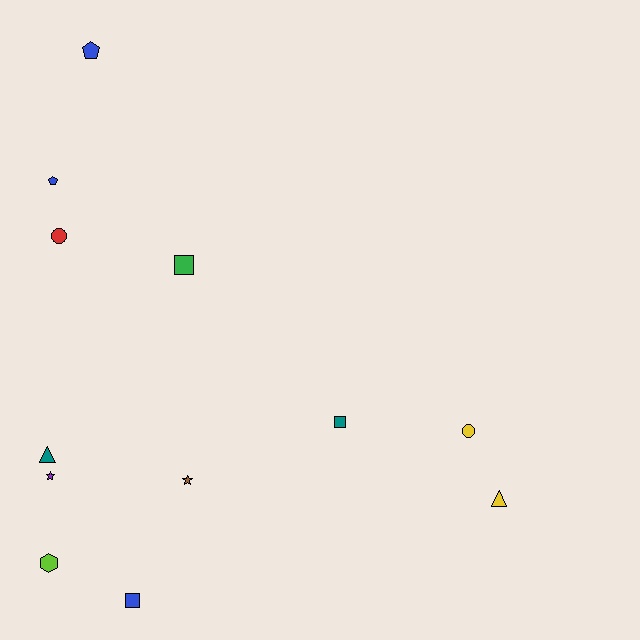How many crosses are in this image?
There are no crosses.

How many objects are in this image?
There are 12 objects.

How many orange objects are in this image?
There are no orange objects.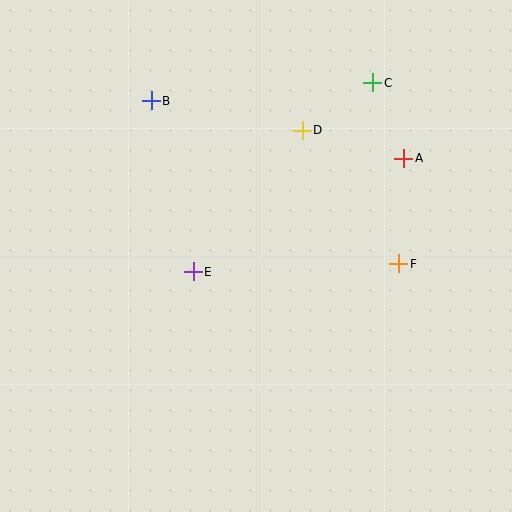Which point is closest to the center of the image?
Point E at (193, 272) is closest to the center.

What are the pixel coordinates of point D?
Point D is at (302, 130).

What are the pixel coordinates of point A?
Point A is at (404, 158).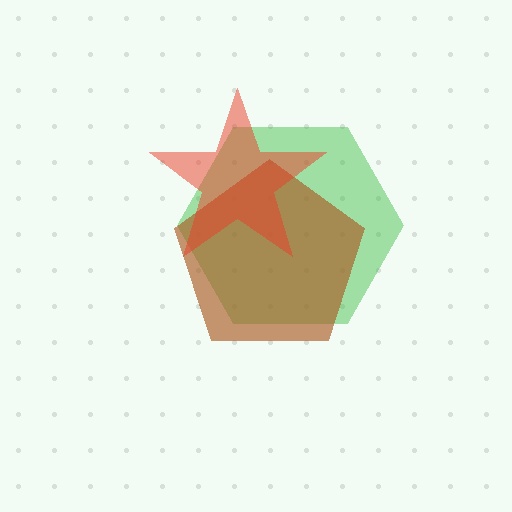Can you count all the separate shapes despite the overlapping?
Yes, there are 3 separate shapes.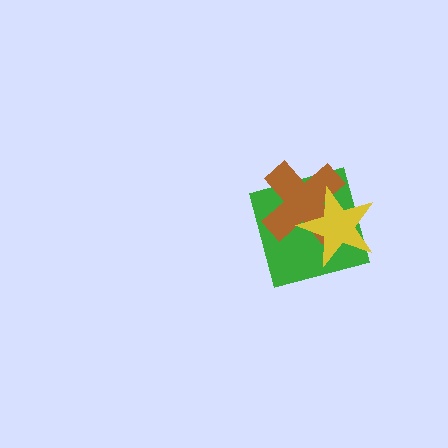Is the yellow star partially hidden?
No, no other shape covers it.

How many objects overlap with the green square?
2 objects overlap with the green square.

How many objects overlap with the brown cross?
2 objects overlap with the brown cross.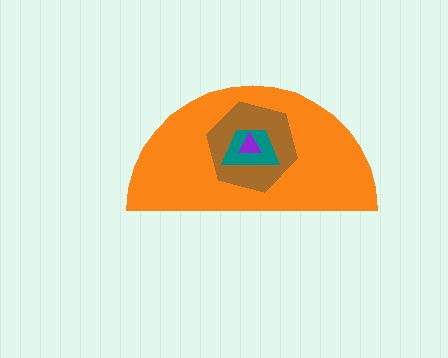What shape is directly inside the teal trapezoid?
The purple triangle.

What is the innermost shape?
The purple triangle.